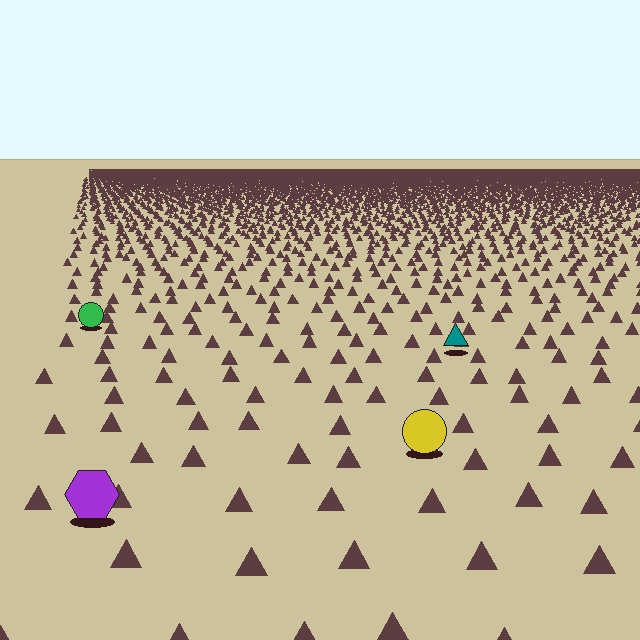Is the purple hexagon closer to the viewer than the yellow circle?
Yes. The purple hexagon is closer — you can tell from the texture gradient: the ground texture is coarser near it.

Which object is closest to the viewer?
The purple hexagon is closest. The texture marks near it are larger and more spread out.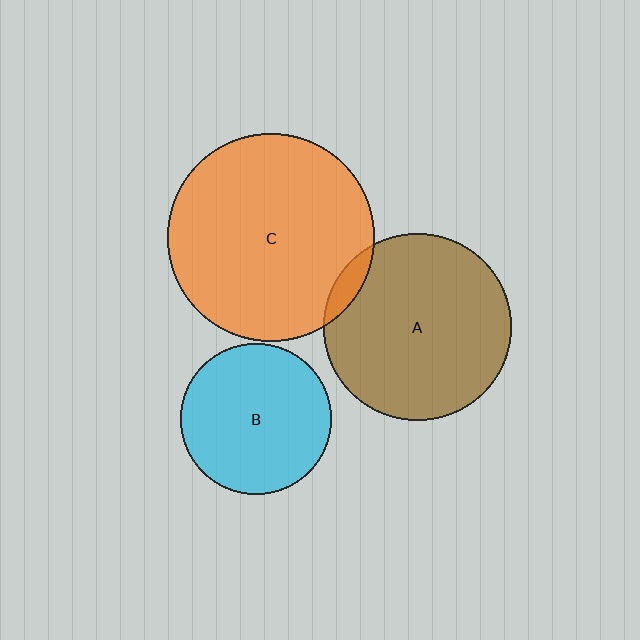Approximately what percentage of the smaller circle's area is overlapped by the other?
Approximately 5%.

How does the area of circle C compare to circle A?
Approximately 1.2 times.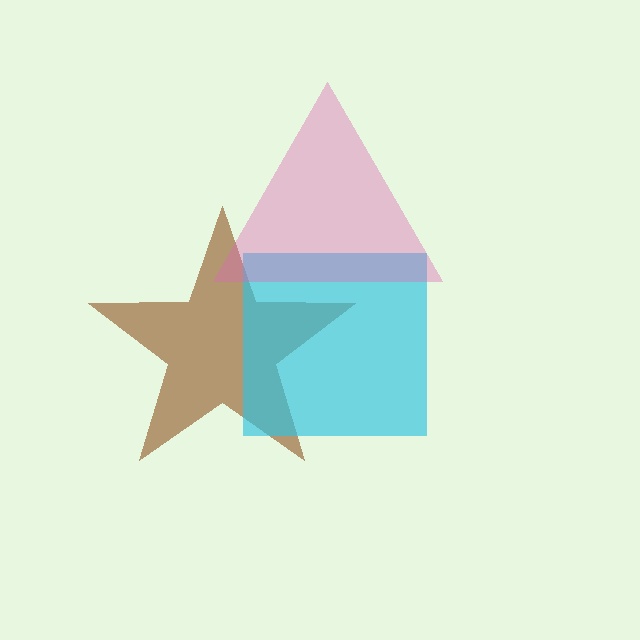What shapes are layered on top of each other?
The layered shapes are: a brown star, a cyan square, a pink triangle.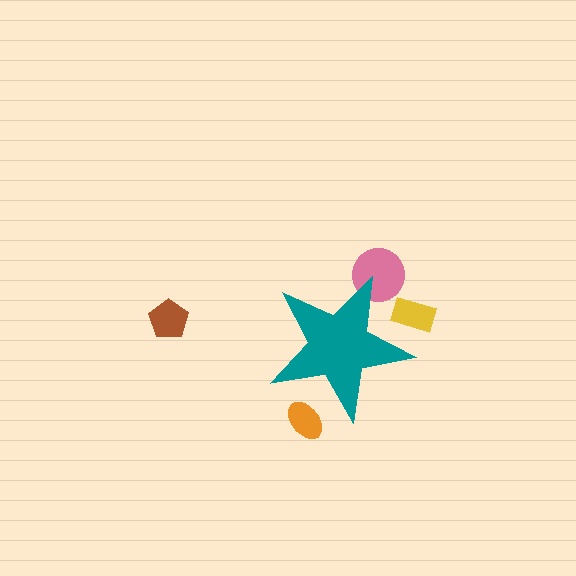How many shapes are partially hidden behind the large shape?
3 shapes are partially hidden.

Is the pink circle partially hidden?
Yes, the pink circle is partially hidden behind the teal star.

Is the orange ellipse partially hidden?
Yes, the orange ellipse is partially hidden behind the teal star.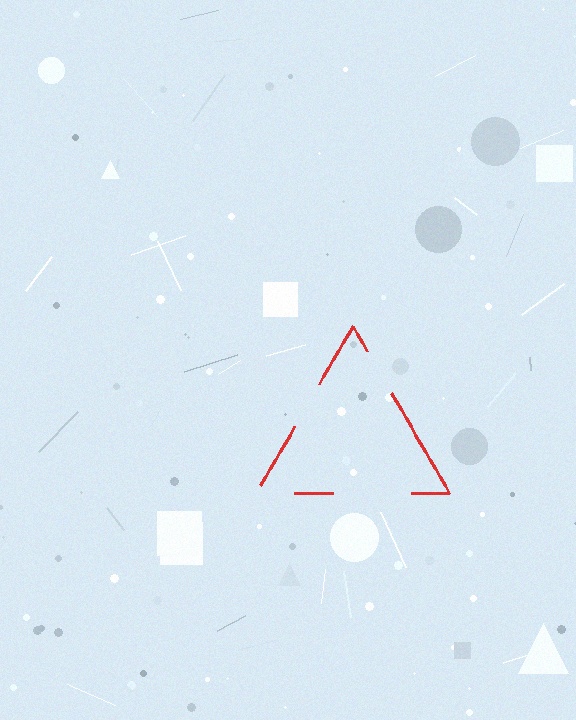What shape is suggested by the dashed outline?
The dashed outline suggests a triangle.